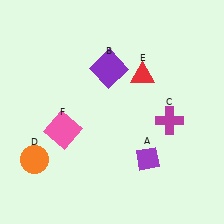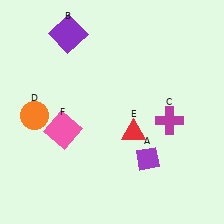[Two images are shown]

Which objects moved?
The objects that moved are: the purple square (B), the orange circle (D), the red triangle (E).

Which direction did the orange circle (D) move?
The orange circle (D) moved up.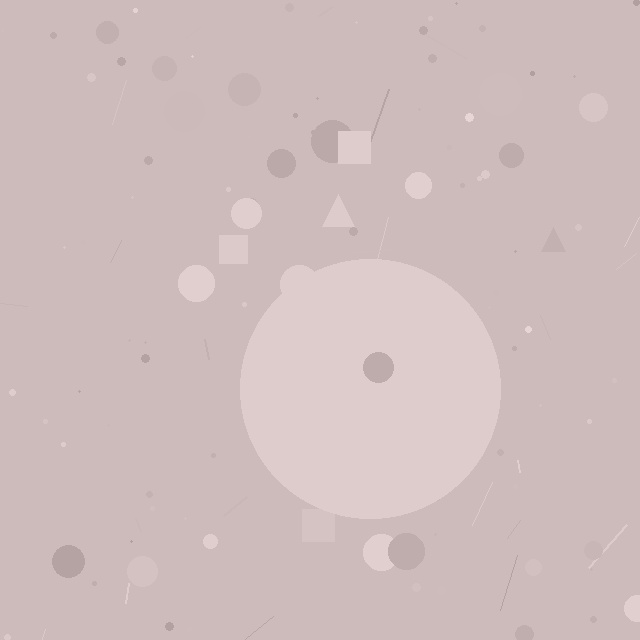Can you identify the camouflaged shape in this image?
The camouflaged shape is a circle.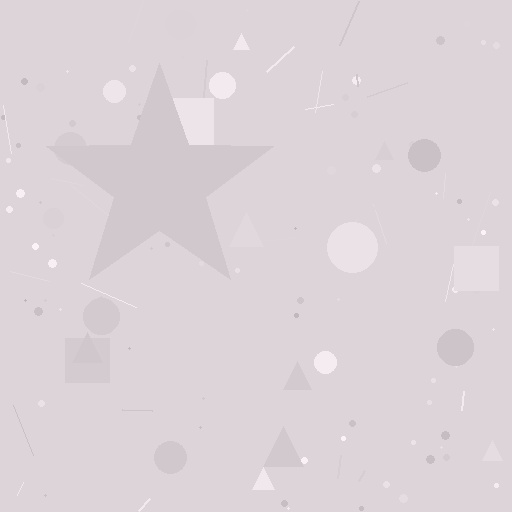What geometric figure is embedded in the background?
A star is embedded in the background.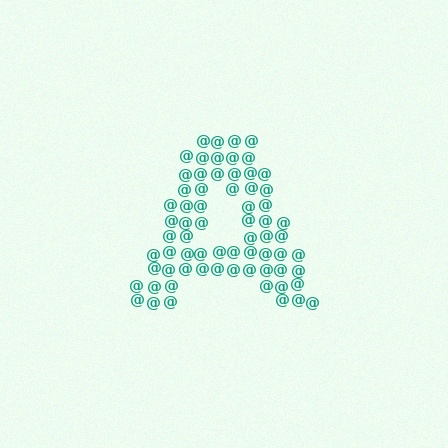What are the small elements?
The small elements are at signs.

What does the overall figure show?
The overall figure shows the letter A.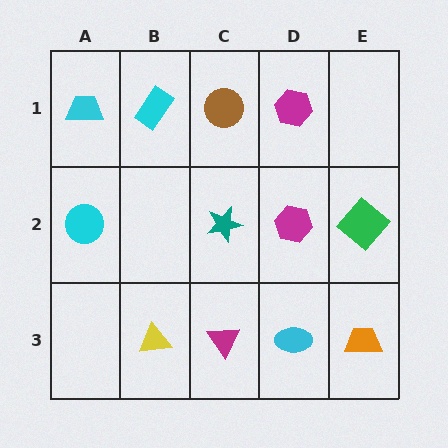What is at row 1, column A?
A cyan trapezoid.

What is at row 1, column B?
A cyan rectangle.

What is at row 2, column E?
A green diamond.